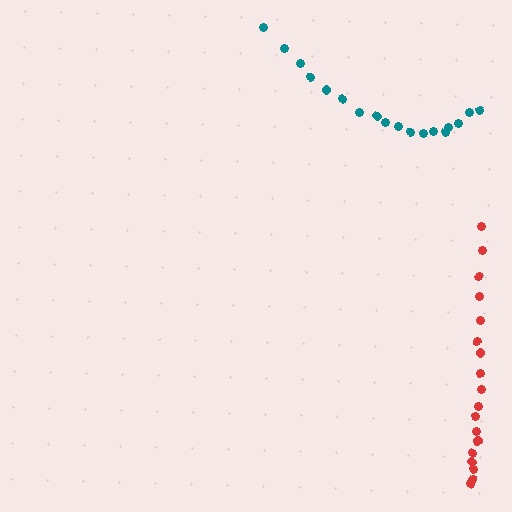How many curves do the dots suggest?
There are 2 distinct paths.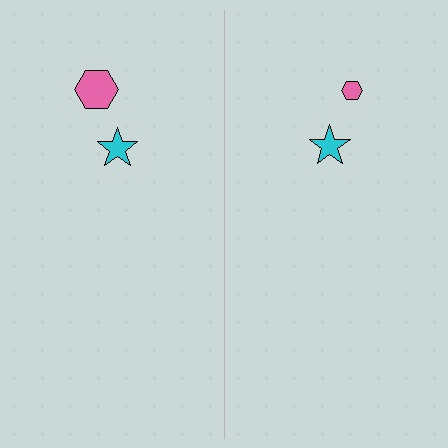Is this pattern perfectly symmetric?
No, the pattern is not perfectly symmetric. The pink hexagon on the right side has a different size than its mirror counterpart.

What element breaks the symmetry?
The pink hexagon on the right side has a different size than its mirror counterpart.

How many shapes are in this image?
There are 4 shapes in this image.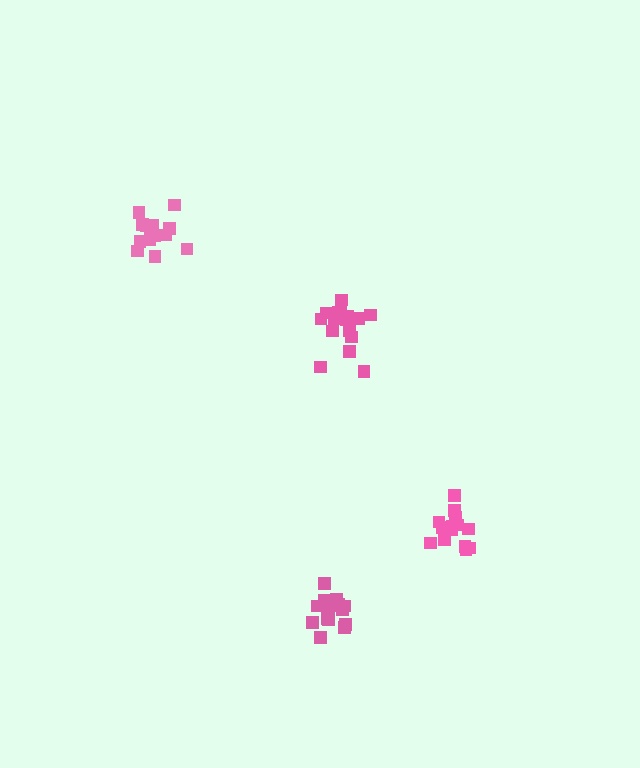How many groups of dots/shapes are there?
There are 4 groups.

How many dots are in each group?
Group 1: 17 dots, Group 2: 16 dots, Group 3: 14 dots, Group 4: 17 dots (64 total).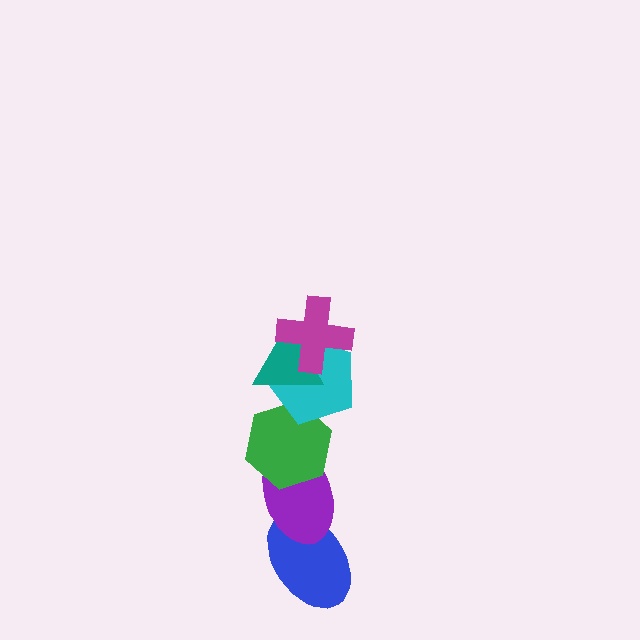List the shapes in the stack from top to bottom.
From top to bottom: the magenta cross, the teal triangle, the cyan pentagon, the green hexagon, the purple ellipse, the blue ellipse.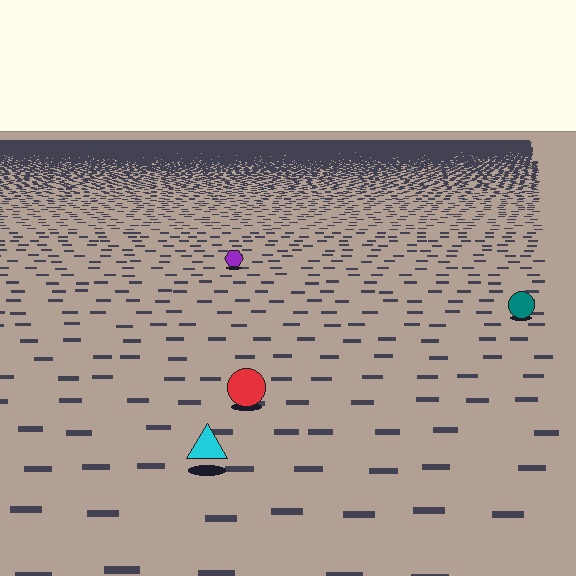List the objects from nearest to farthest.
From nearest to farthest: the cyan triangle, the red circle, the teal circle, the purple hexagon.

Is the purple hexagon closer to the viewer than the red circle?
No. The red circle is closer — you can tell from the texture gradient: the ground texture is coarser near it.